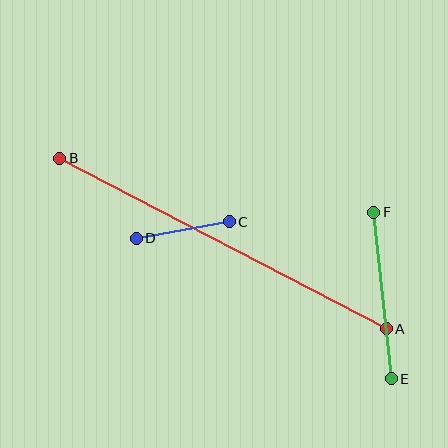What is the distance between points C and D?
The distance is approximately 94 pixels.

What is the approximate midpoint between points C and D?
The midpoint is at approximately (183, 230) pixels.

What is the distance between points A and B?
The distance is approximately 368 pixels.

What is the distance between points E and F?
The distance is approximately 168 pixels.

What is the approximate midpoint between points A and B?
The midpoint is at approximately (223, 244) pixels.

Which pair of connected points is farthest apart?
Points A and B are farthest apart.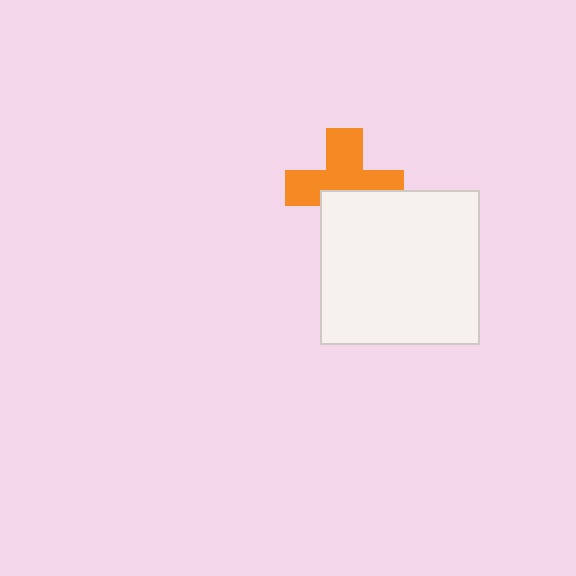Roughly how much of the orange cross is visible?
About half of it is visible (roughly 60%).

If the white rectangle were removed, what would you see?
You would see the complete orange cross.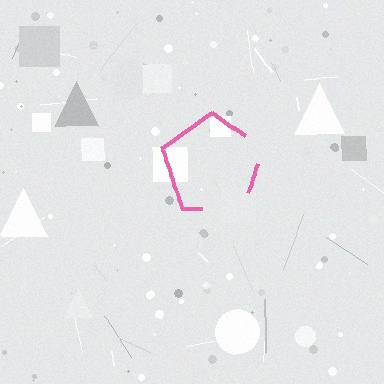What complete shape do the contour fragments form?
The contour fragments form a pentagon.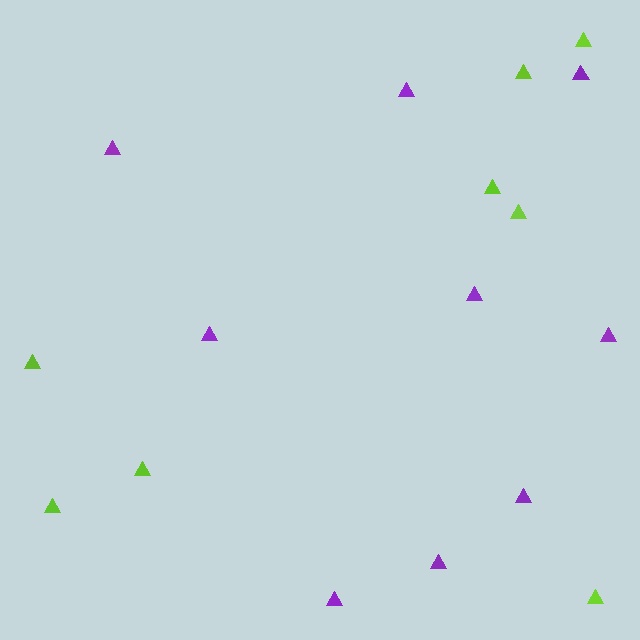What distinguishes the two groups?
There are 2 groups: one group of purple triangles (9) and one group of lime triangles (8).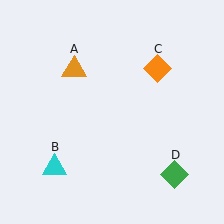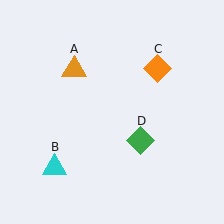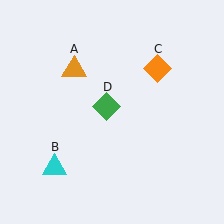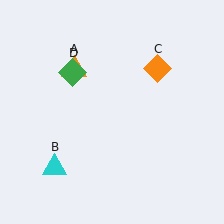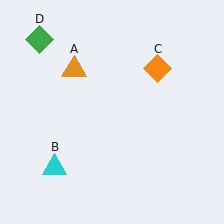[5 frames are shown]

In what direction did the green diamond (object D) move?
The green diamond (object D) moved up and to the left.